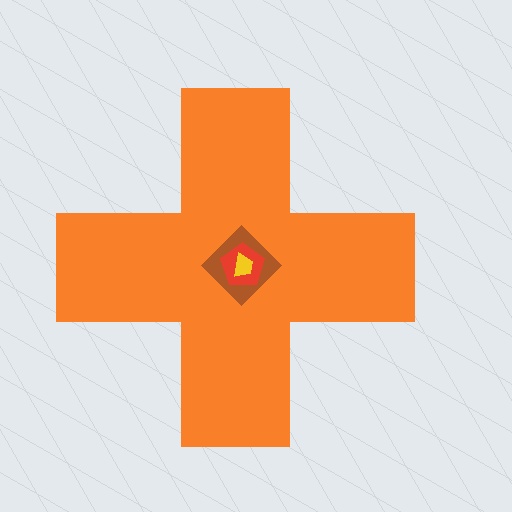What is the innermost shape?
The yellow trapezoid.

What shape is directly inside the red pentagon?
The yellow trapezoid.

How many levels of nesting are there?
4.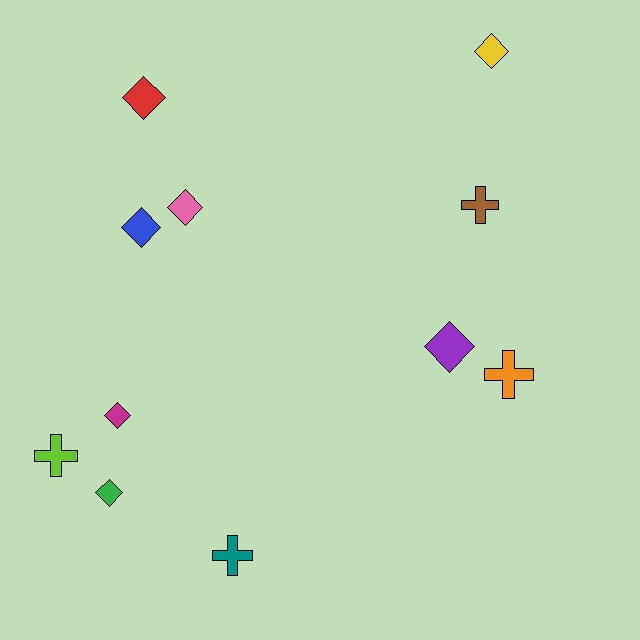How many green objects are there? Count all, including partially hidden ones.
There is 1 green object.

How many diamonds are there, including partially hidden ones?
There are 7 diamonds.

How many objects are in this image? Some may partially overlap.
There are 11 objects.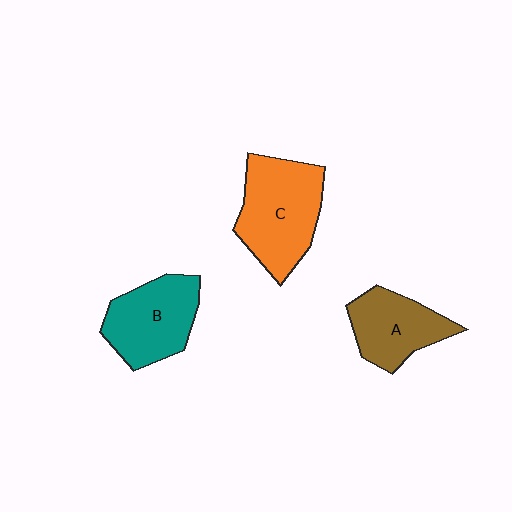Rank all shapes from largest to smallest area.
From largest to smallest: C (orange), B (teal), A (brown).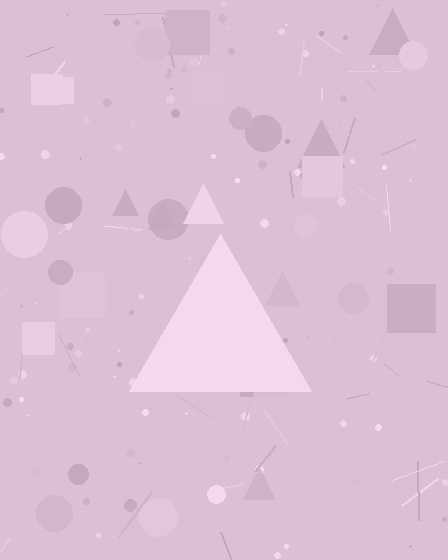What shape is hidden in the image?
A triangle is hidden in the image.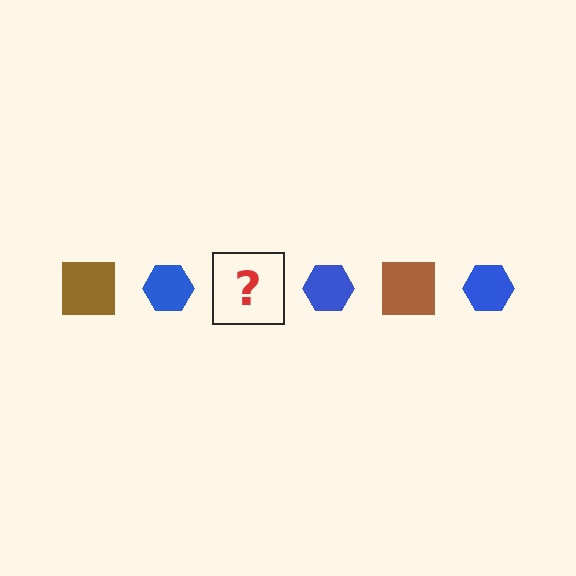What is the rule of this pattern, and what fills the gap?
The rule is that the pattern alternates between brown square and blue hexagon. The gap should be filled with a brown square.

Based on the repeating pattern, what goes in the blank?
The blank should be a brown square.